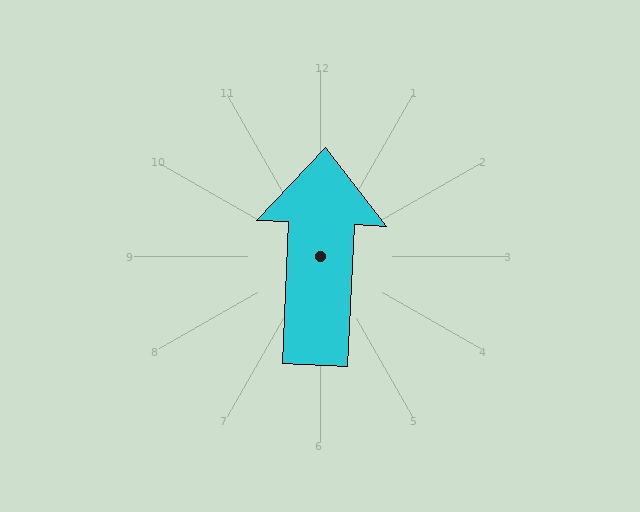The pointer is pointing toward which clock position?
Roughly 12 o'clock.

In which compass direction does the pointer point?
North.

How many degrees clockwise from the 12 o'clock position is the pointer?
Approximately 3 degrees.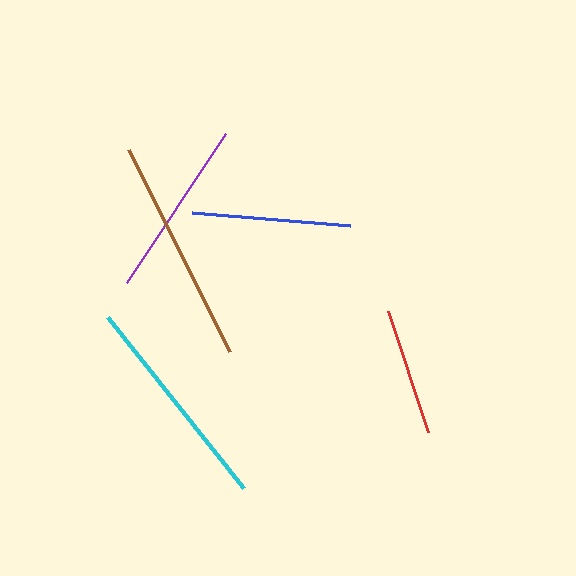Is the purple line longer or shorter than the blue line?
The purple line is longer than the blue line.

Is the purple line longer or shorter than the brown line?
The brown line is longer than the purple line.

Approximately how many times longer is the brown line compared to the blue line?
The brown line is approximately 1.4 times the length of the blue line.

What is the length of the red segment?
The red segment is approximately 127 pixels long.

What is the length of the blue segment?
The blue segment is approximately 158 pixels long.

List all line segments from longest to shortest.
From longest to shortest: brown, cyan, purple, blue, red.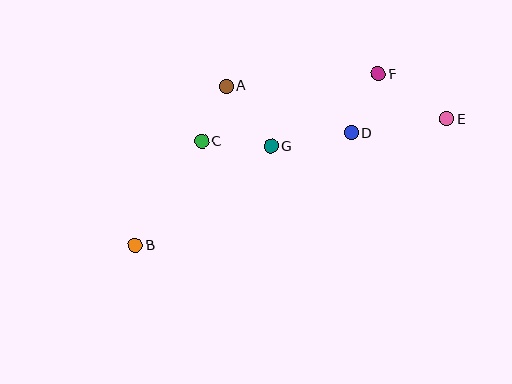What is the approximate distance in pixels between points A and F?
The distance between A and F is approximately 152 pixels.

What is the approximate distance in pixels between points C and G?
The distance between C and G is approximately 70 pixels.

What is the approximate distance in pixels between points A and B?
The distance between A and B is approximately 183 pixels.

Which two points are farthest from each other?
Points B and E are farthest from each other.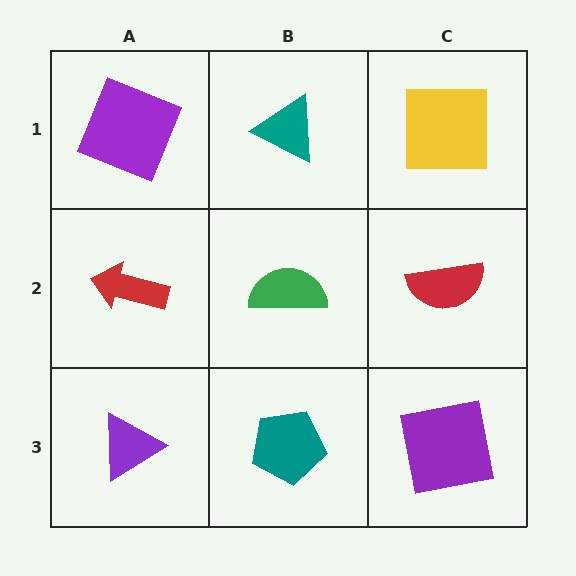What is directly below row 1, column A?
A red arrow.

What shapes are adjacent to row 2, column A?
A purple square (row 1, column A), a purple triangle (row 3, column A), a green semicircle (row 2, column B).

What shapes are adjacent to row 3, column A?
A red arrow (row 2, column A), a teal pentagon (row 3, column B).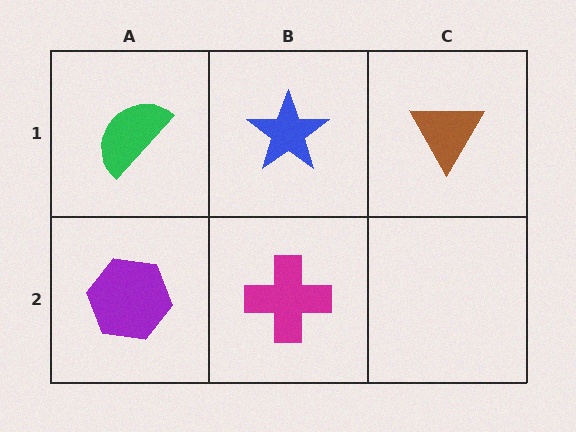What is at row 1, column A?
A green semicircle.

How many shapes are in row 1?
3 shapes.